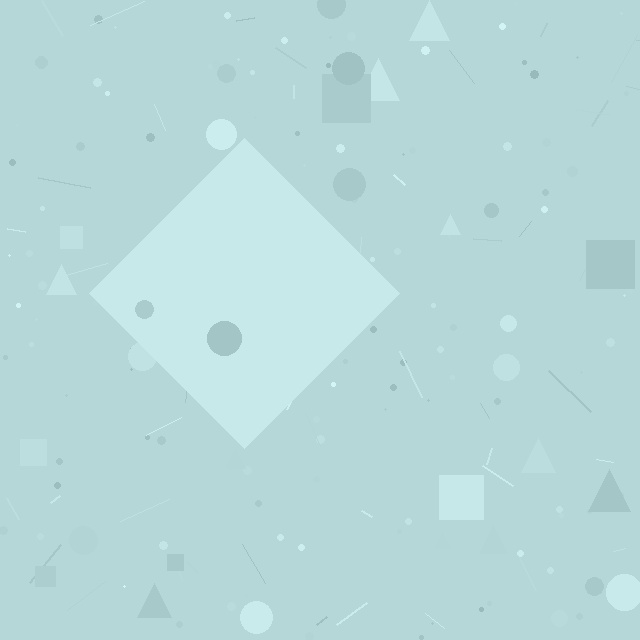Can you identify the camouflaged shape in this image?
The camouflaged shape is a diamond.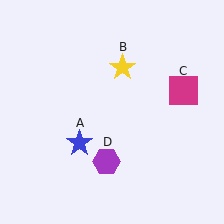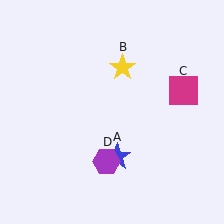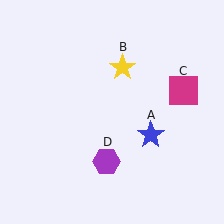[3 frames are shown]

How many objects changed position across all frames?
1 object changed position: blue star (object A).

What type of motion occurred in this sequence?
The blue star (object A) rotated counterclockwise around the center of the scene.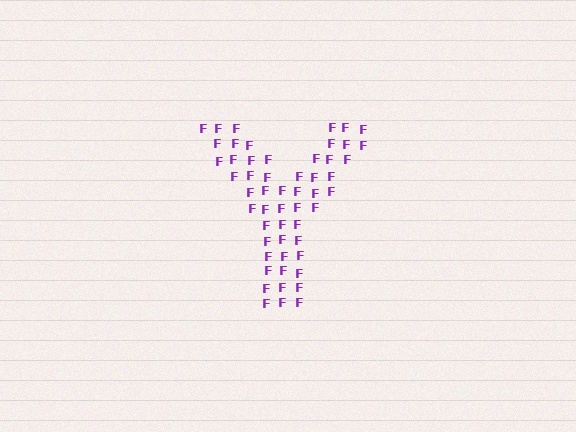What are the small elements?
The small elements are letter F's.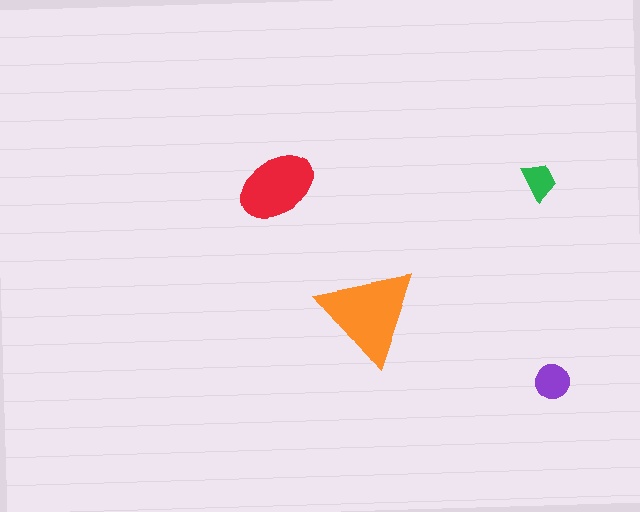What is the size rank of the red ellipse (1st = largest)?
2nd.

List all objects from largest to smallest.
The orange triangle, the red ellipse, the purple circle, the green trapezoid.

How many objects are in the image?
There are 4 objects in the image.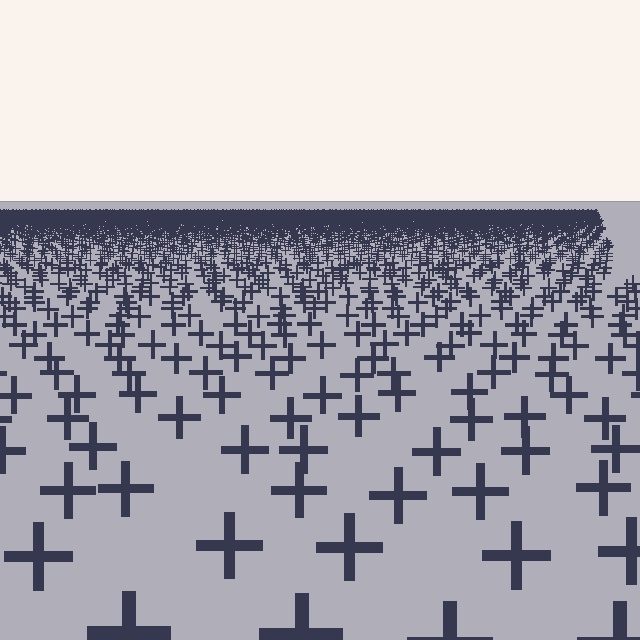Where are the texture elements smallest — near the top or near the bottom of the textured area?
Near the top.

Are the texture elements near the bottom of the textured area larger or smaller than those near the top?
Larger. Near the bottom, elements are closer to the viewer and appear at a bigger on-screen size.